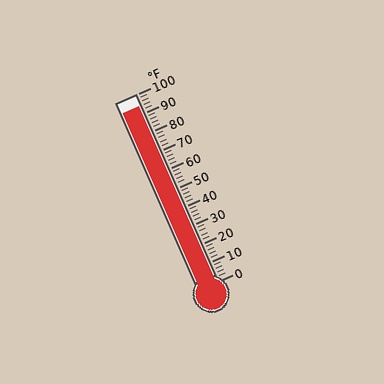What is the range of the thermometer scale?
The thermometer scale ranges from 0°F to 100°F.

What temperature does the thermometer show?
The thermometer shows approximately 94°F.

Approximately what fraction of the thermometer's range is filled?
The thermometer is filled to approximately 95% of its range.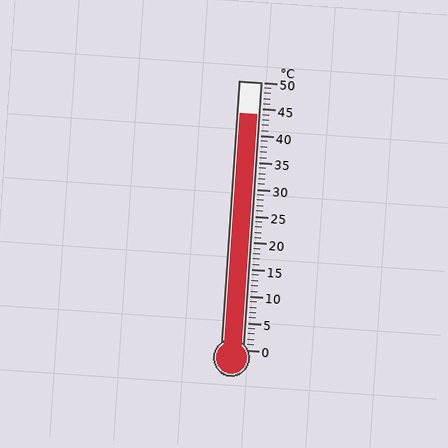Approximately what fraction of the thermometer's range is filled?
The thermometer is filled to approximately 90% of its range.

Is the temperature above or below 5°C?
The temperature is above 5°C.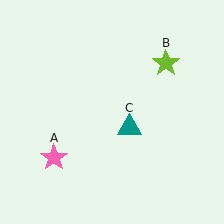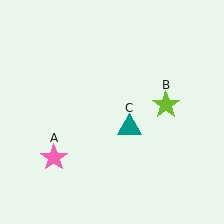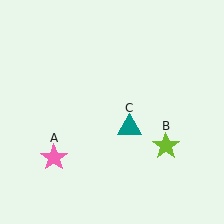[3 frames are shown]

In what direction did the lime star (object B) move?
The lime star (object B) moved down.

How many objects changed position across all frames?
1 object changed position: lime star (object B).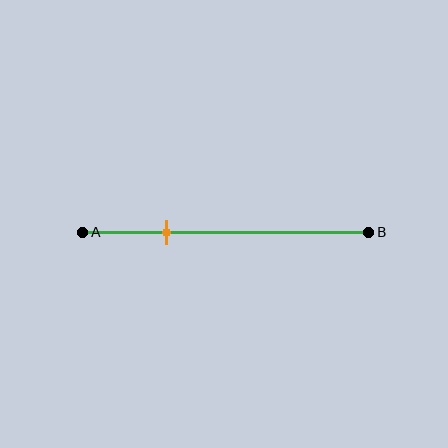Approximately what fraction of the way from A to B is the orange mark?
The orange mark is approximately 30% of the way from A to B.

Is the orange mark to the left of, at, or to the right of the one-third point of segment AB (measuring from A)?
The orange mark is to the left of the one-third point of segment AB.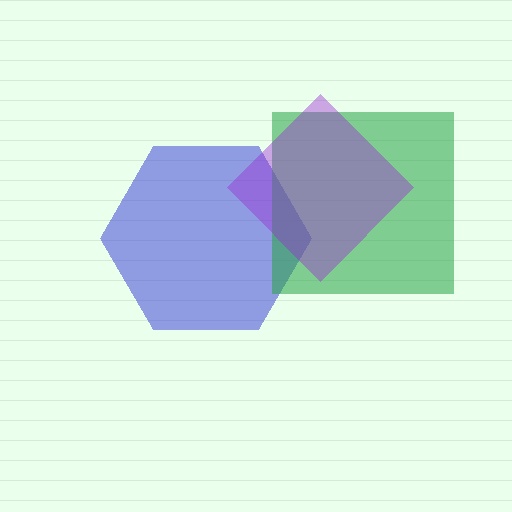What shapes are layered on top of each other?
The layered shapes are: a blue hexagon, a green square, a purple diamond.